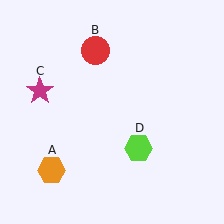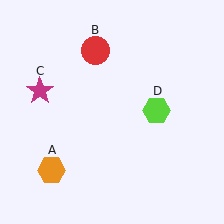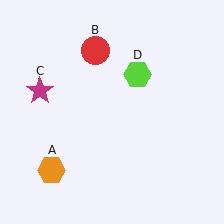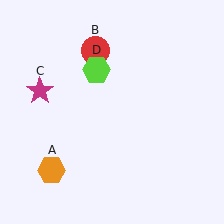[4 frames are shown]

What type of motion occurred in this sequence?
The lime hexagon (object D) rotated counterclockwise around the center of the scene.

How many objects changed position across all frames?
1 object changed position: lime hexagon (object D).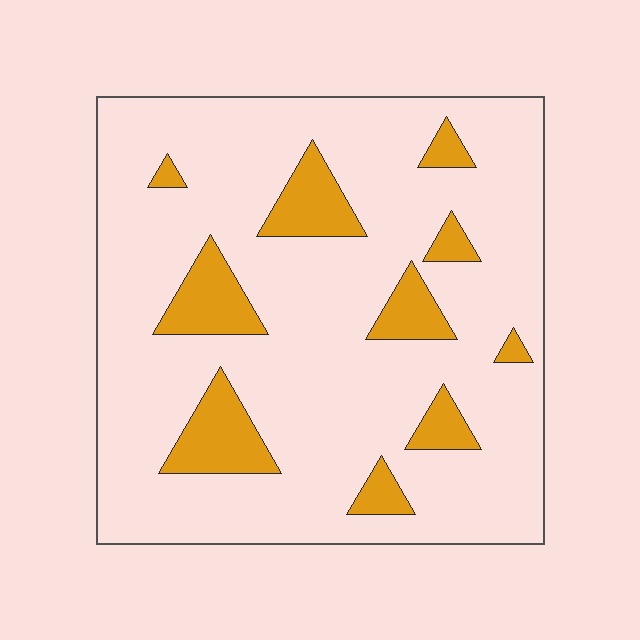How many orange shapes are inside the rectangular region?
10.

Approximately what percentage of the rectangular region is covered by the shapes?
Approximately 15%.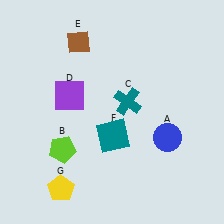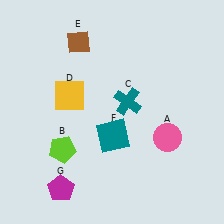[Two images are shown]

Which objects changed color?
A changed from blue to pink. D changed from purple to yellow. G changed from yellow to magenta.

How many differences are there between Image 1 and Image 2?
There are 3 differences between the two images.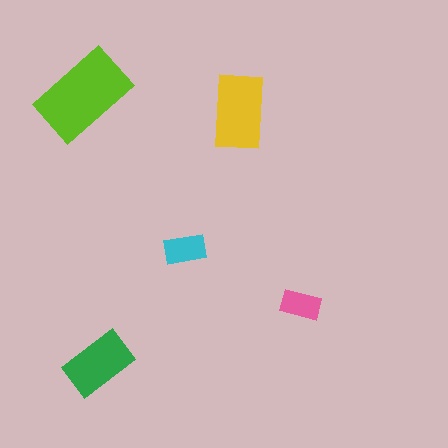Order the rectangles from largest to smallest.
the lime one, the yellow one, the green one, the cyan one, the pink one.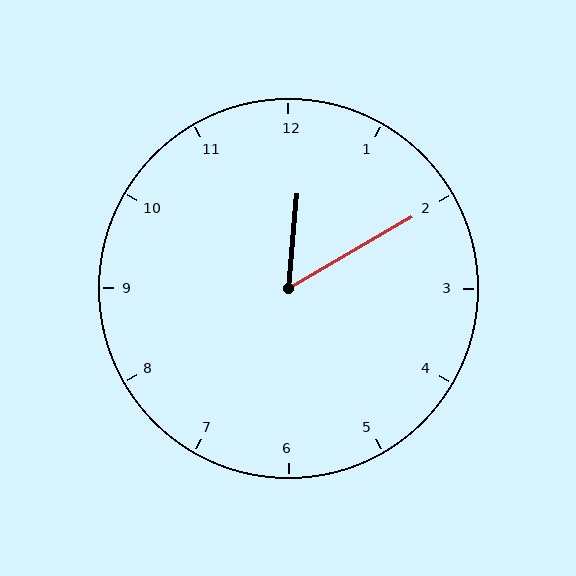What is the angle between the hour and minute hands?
Approximately 55 degrees.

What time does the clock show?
12:10.